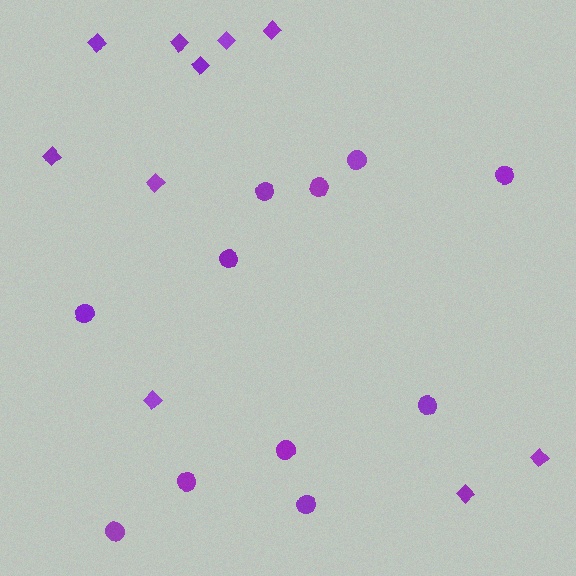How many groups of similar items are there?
There are 2 groups: one group of circles (11) and one group of diamonds (10).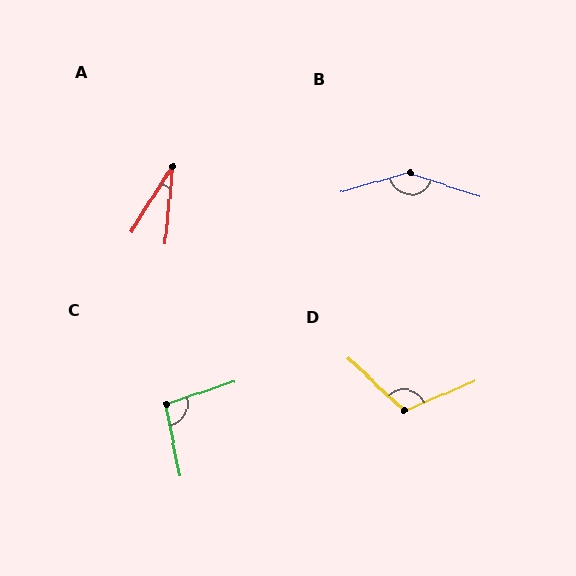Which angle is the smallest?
A, at approximately 27 degrees.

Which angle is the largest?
B, at approximately 145 degrees.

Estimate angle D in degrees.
Approximately 114 degrees.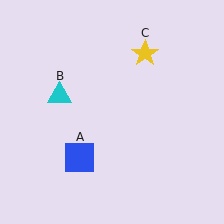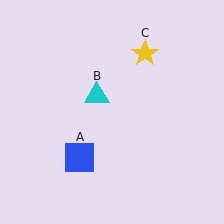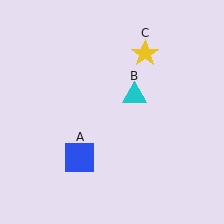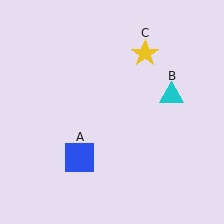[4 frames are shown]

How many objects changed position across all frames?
1 object changed position: cyan triangle (object B).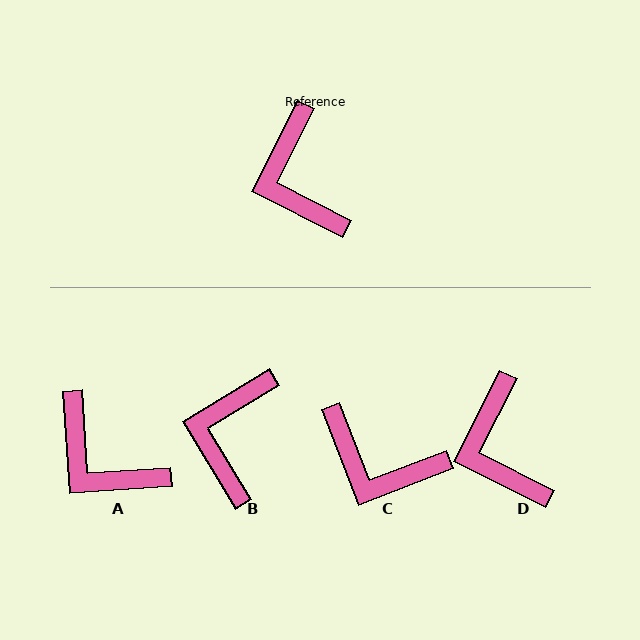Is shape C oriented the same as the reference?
No, it is off by about 48 degrees.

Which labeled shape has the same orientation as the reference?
D.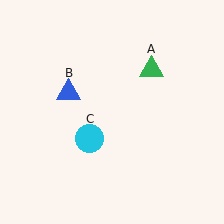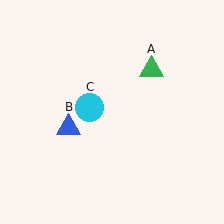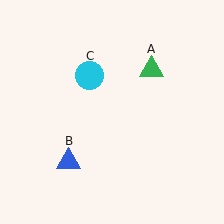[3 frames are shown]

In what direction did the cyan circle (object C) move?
The cyan circle (object C) moved up.